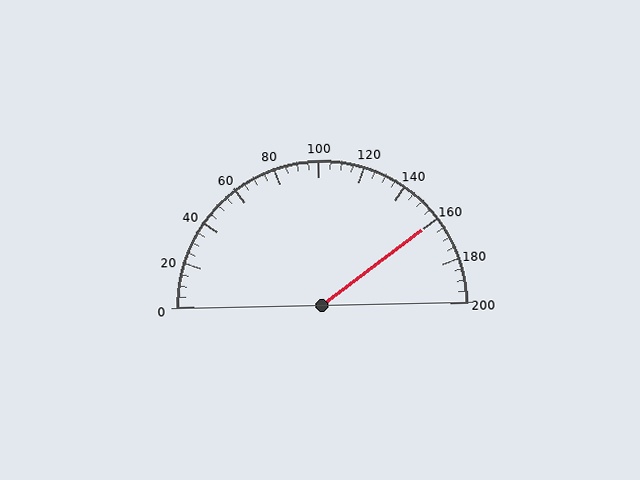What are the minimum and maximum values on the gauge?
The gauge ranges from 0 to 200.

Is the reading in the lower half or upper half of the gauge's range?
The reading is in the upper half of the range (0 to 200).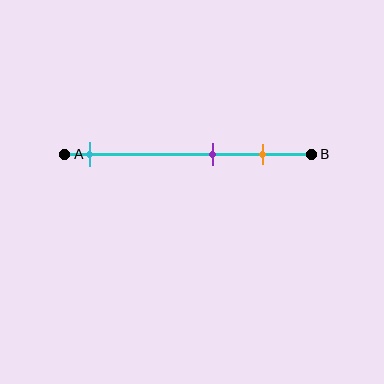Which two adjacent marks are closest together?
The purple and orange marks are the closest adjacent pair.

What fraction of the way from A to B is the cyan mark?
The cyan mark is approximately 10% (0.1) of the way from A to B.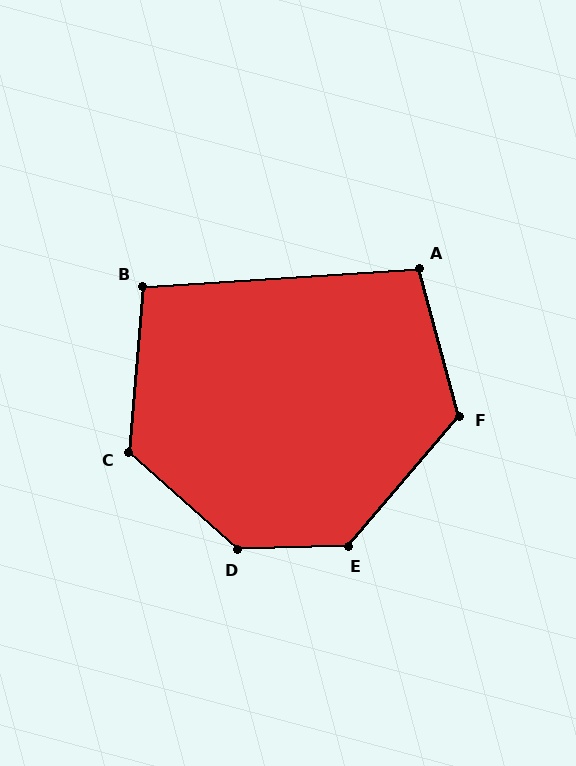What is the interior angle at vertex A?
Approximately 101 degrees (obtuse).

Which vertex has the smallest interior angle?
B, at approximately 99 degrees.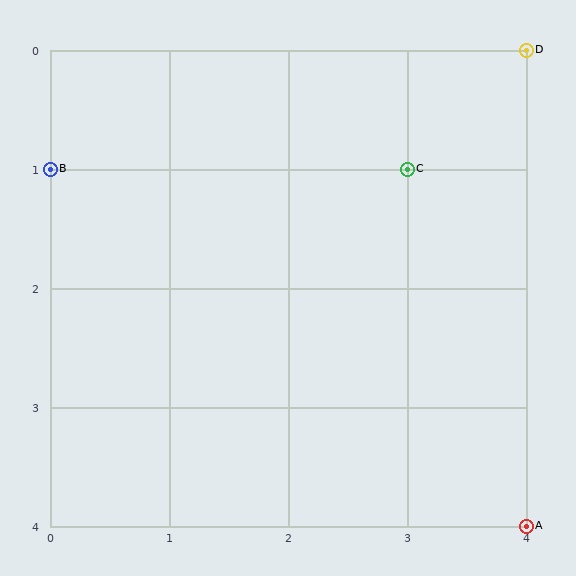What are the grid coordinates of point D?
Point D is at grid coordinates (4, 0).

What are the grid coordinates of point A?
Point A is at grid coordinates (4, 4).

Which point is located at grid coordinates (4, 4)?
Point A is at (4, 4).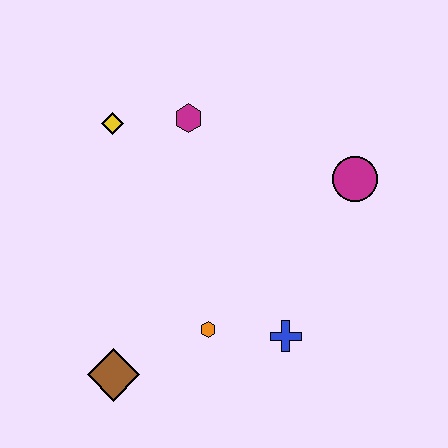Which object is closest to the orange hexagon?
The blue cross is closest to the orange hexagon.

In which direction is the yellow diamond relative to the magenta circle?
The yellow diamond is to the left of the magenta circle.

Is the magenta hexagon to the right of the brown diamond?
Yes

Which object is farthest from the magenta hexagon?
The brown diamond is farthest from the magenta hexagon.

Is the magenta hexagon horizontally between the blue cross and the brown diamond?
Yes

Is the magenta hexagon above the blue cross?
Yes